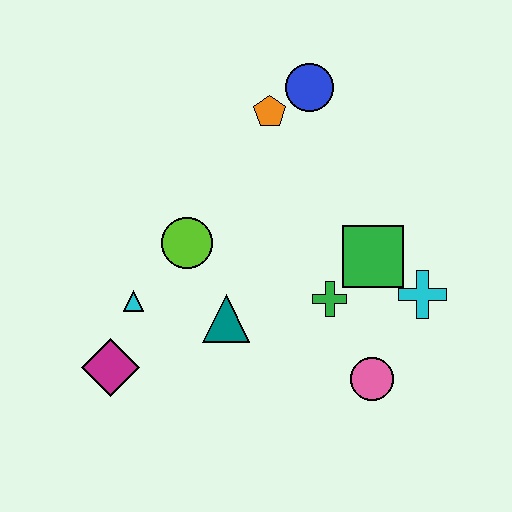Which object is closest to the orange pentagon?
The blue circle is closest to the orange pentagon.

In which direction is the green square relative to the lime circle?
The green square is to the right of the lime circle.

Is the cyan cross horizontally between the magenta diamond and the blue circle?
No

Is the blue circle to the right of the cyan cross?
No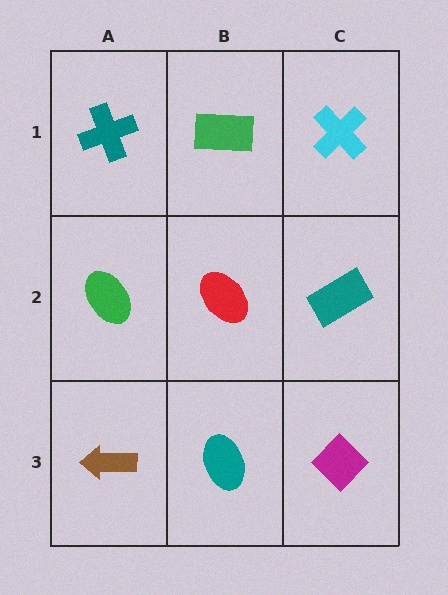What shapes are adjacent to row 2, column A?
A teal cross (row 1, column A), a brown arrow (row 3, column A), a red ellipse (row 2, column B).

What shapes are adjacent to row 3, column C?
A teal rectangle (row 2, column C), a teal ellipse (row 3, column B).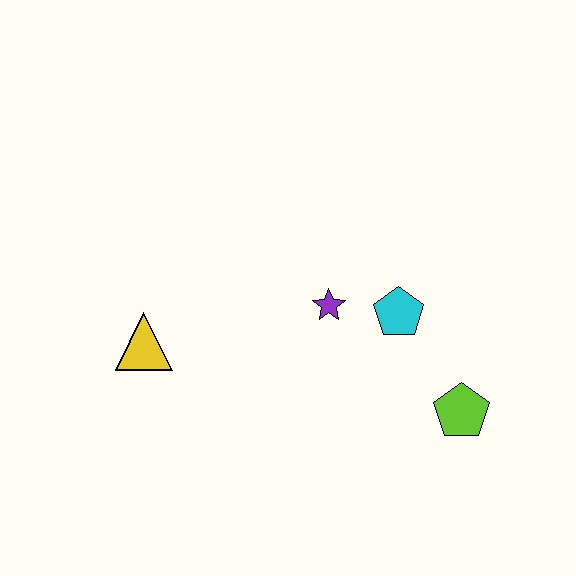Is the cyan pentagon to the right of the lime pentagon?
No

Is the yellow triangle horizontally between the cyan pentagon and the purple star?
No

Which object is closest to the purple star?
The cyan pentagon is closest to the purple star.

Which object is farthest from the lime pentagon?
The yellow triangle is farthest from the lime pentagon.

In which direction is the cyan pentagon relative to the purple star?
The cyan pentagon is to the right of the purple star.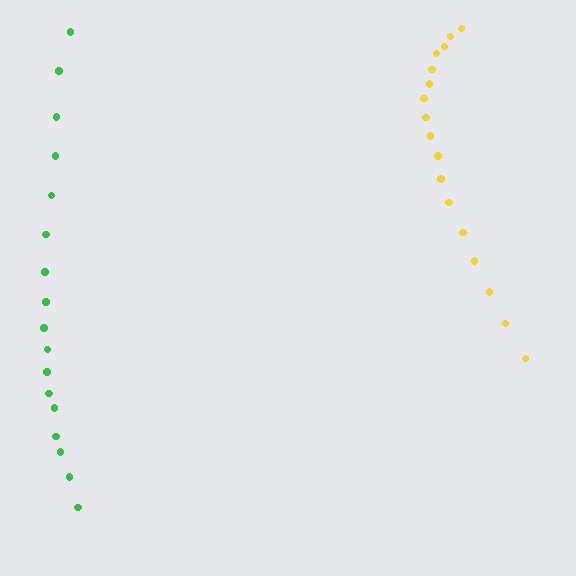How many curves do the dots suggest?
There are 2 distinct paths.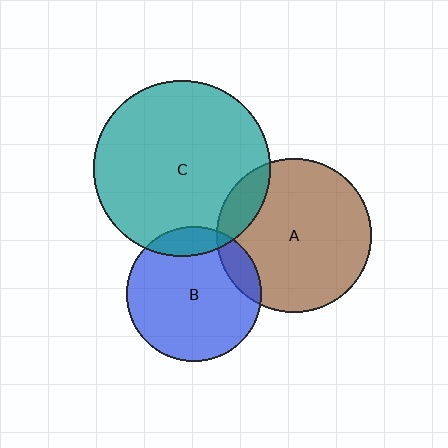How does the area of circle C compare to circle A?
Approximately 1.3 times.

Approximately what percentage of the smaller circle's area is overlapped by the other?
Approximately 10%.